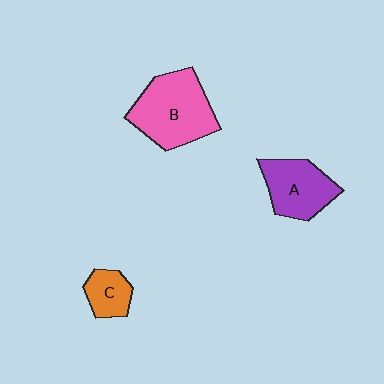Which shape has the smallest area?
Shape C (orange).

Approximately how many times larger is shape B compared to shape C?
Approximately 2.6 times.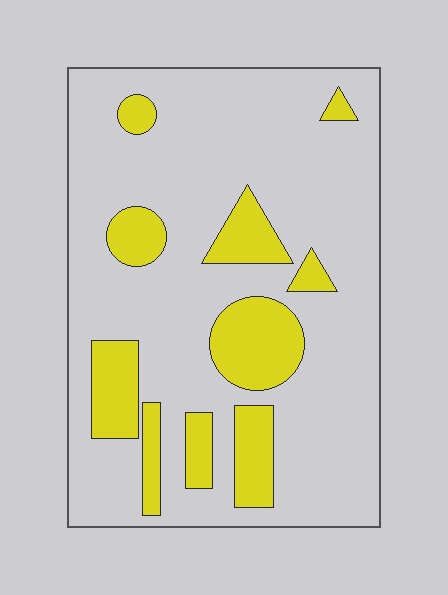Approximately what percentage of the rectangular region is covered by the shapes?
Approximately 20%.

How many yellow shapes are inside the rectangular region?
10.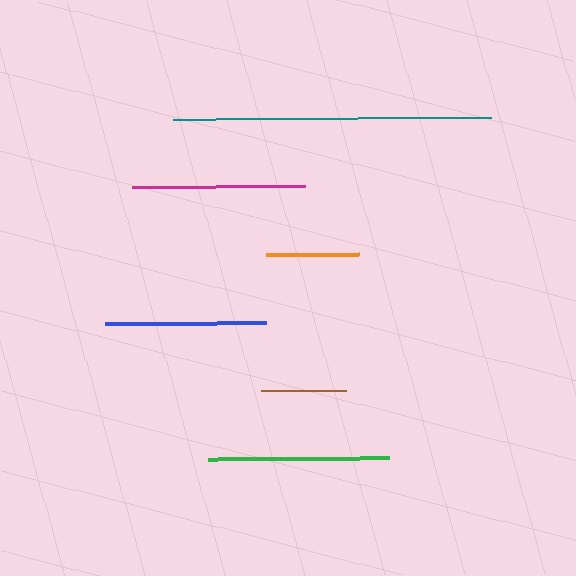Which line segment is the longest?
The teal line is the longest at approximately 317 pixels.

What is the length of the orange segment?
The orange segment is approximately 93 pixels long.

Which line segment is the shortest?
The brown line is the shortest at approximately 85 pixels.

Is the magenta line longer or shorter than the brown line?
The magenta line is longer than the brown line.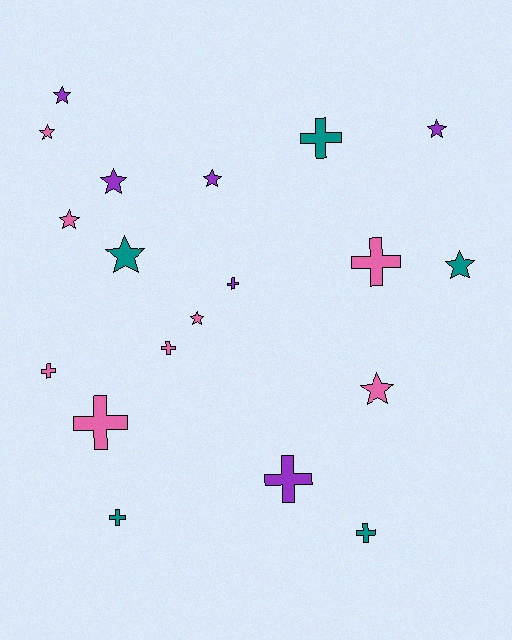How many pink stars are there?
There are 4 pink stars.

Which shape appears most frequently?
Star, with 10 objects.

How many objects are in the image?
There are 19 objects.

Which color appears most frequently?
Pink, with 8 objects.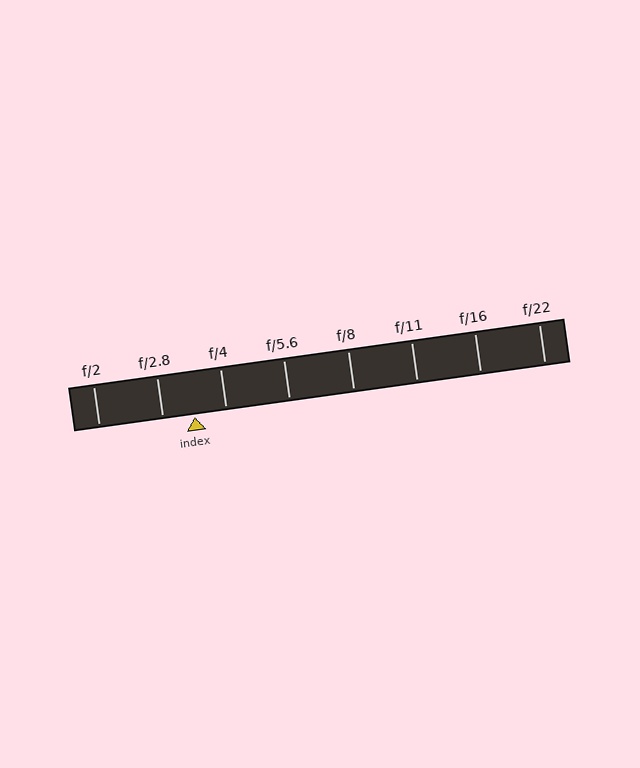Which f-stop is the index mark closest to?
The index mark is closest to f/2.8.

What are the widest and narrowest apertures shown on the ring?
The widest aperture shown is f/2 and the narrowest is f/22.